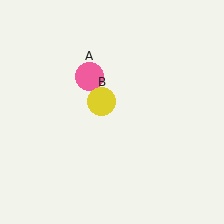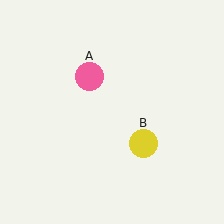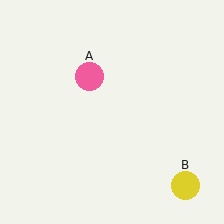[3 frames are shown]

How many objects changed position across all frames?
1 object changed position: yellow circle (object B).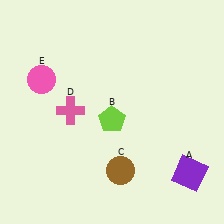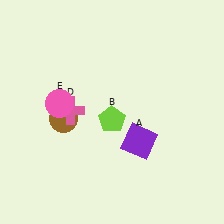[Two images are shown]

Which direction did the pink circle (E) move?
The pink circle (E) moved down.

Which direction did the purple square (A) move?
The purple square (A) moved left.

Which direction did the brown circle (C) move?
The brown circle (C) moved left.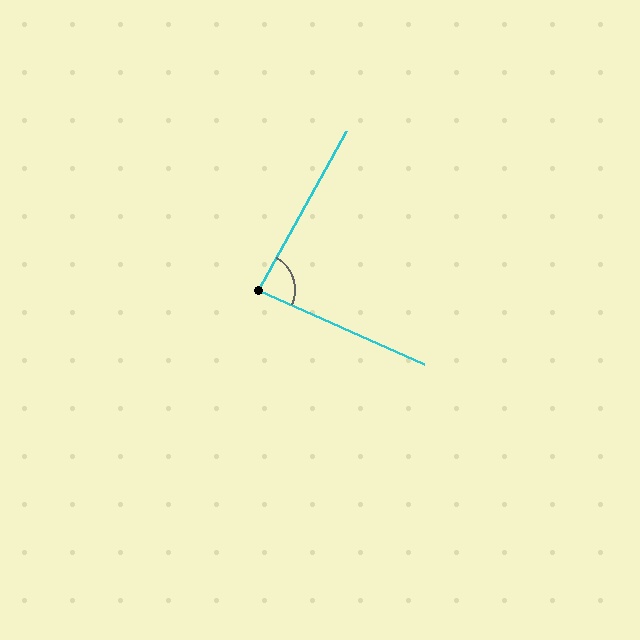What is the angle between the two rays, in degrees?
Approximately 85 degrees.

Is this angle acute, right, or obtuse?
It is acute.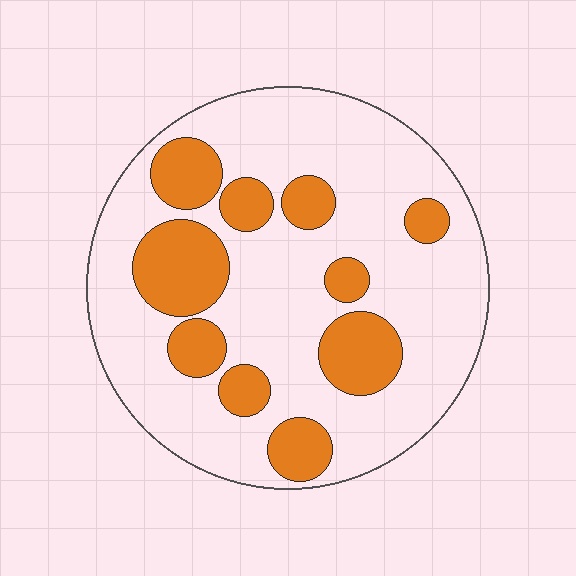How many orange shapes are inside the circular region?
10.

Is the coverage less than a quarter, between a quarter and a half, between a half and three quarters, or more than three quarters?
Between a quarter and a half.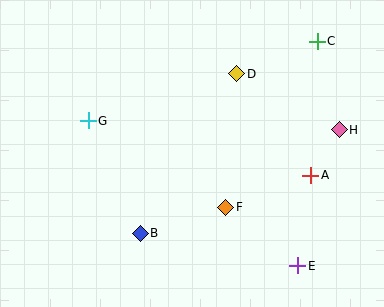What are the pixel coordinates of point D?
Point D is at (237, 74).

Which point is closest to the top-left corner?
Point G is closest to the top-left corner.